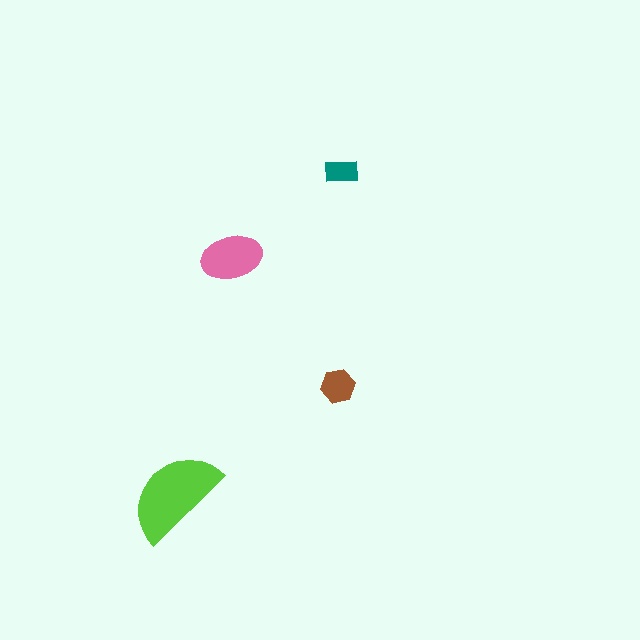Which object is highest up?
The teal rectangle is topmost.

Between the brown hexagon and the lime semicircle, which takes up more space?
The lime semicircle.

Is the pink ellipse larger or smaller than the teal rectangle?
Larger.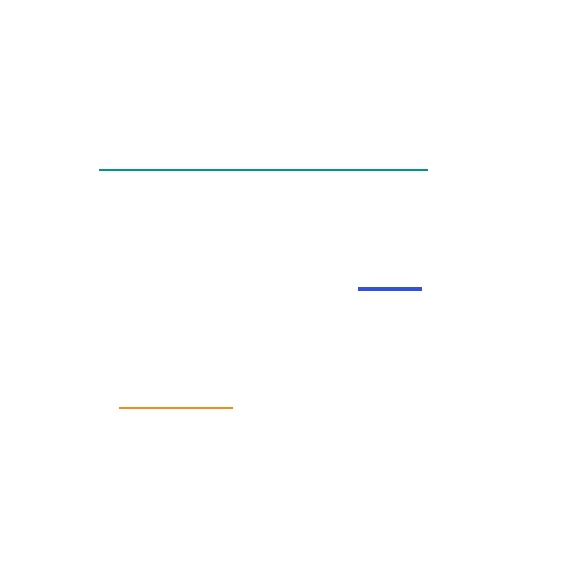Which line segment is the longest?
The teal line is the longest at approximately 329 pixels.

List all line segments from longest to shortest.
From longest to shortest: teal, orange, blue.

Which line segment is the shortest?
The blue line is the shortest at approximately 63 pixels.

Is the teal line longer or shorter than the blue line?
The teal line is longer than the blue line.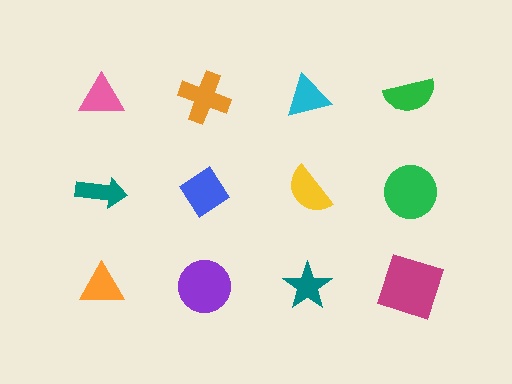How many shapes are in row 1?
4 shapes.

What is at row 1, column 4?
A green semicircle.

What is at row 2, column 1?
A teal arrow.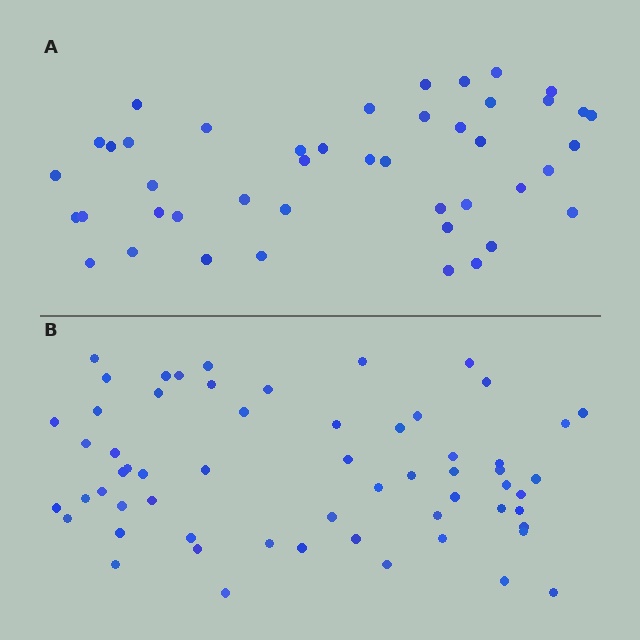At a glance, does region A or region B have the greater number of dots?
Region B (the bottom region) has more dots.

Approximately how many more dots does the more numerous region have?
Region B has approximately 15 more dots than region A.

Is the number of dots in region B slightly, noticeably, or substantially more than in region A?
Region B has noticeably more, but not dramatically so. The ratio is roughly 1.4 to 1.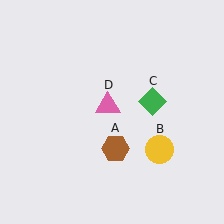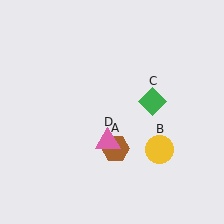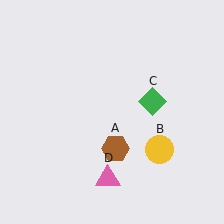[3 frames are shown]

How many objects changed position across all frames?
1 object changed position: pink triangle (object D).